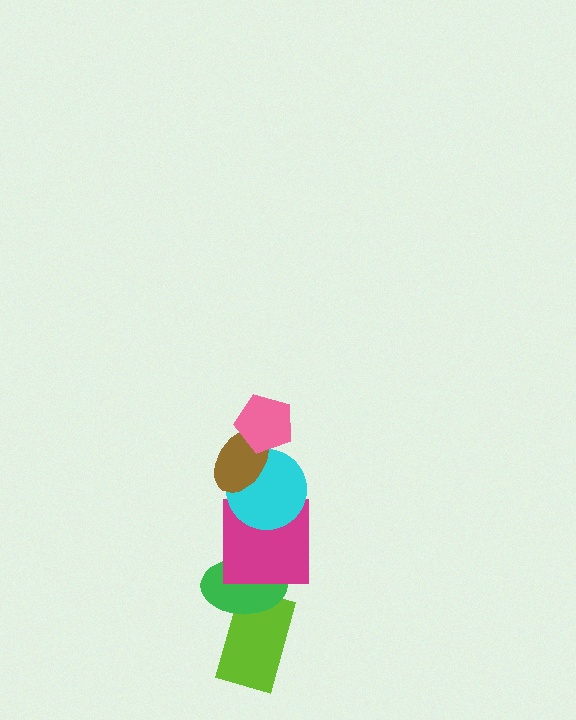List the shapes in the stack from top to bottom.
From top to bottom: the pink pentagon, the brown ellipse, the cyan circle, the magenta square, the green ellipse, the lime rectangle.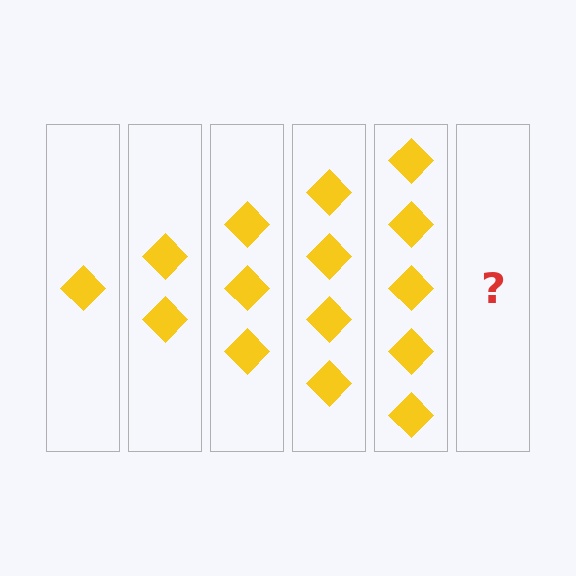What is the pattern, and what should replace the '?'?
The pattern is that each step adds one more diamond. The '?' should be 6 diamonds.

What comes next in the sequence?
The next element should be 6 diamonds.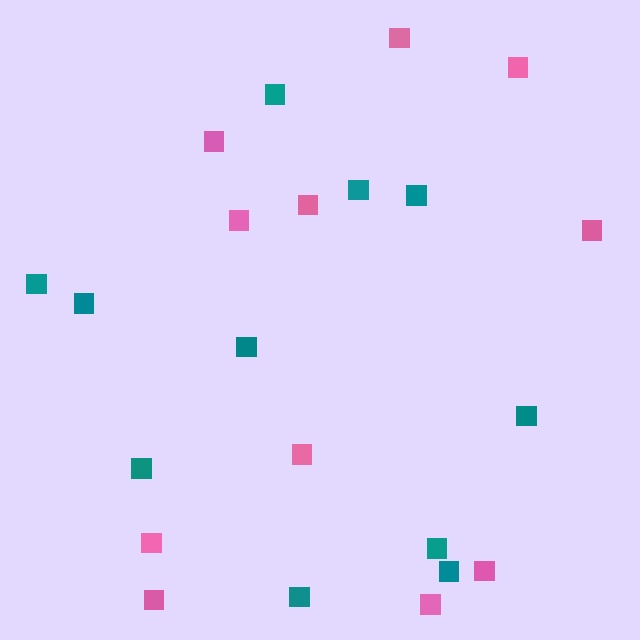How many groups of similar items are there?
There are 2 groups: one group of teal squares (11) and one group of pink squares (11).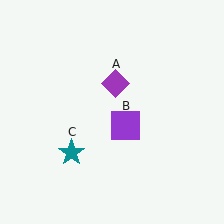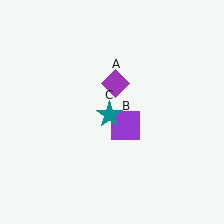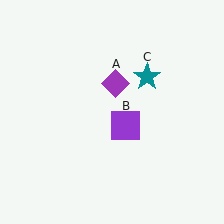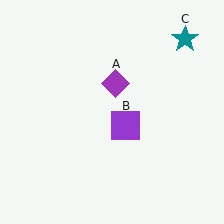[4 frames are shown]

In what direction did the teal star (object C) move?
The teal star (object C) moved up and to the right.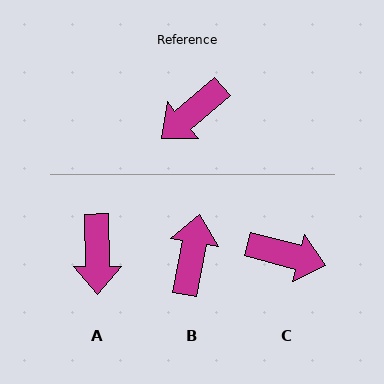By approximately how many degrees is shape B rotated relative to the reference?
Approximately 141 degrees clockwise.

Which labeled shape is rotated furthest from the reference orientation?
B, about 141 degrees away.